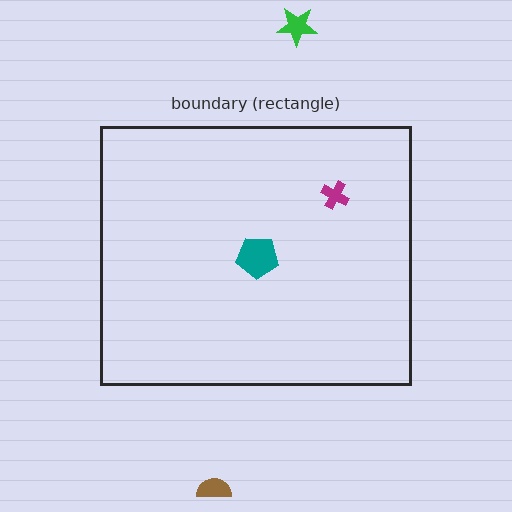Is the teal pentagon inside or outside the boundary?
Inside.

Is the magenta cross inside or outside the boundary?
Inside.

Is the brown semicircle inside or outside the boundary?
Outside.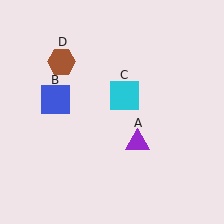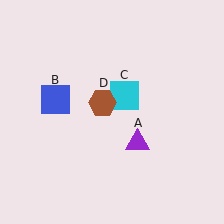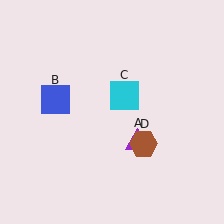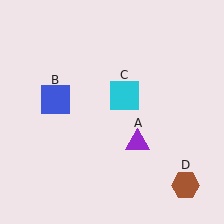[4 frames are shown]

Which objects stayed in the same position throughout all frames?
Purple triangle (object A) and blue square (object B) and cyan square (object C) remained stationary.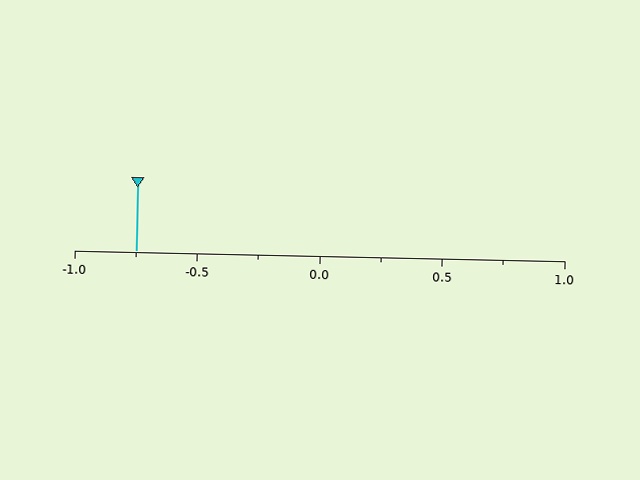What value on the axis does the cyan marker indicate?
The marker indicates approximately -0.75.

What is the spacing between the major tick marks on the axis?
The major ticks are spaced 0.5 apart.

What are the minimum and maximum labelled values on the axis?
The axis runs from -1.0 to 1.0.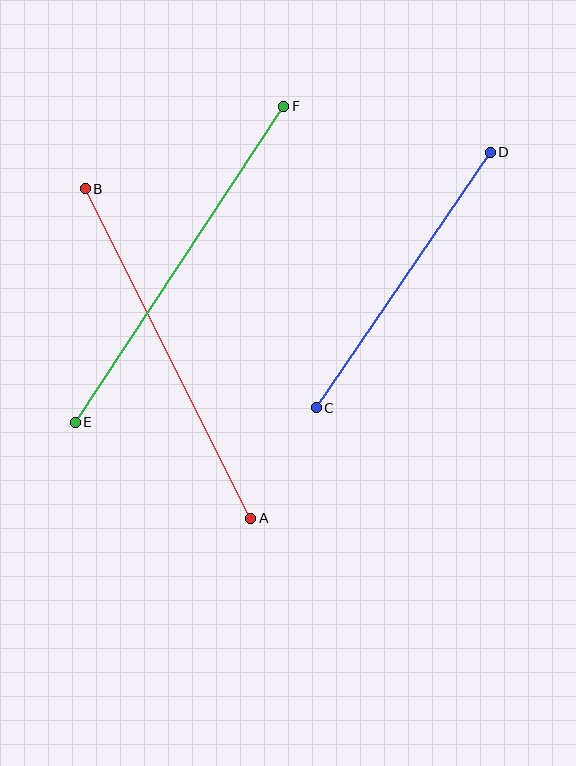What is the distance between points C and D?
The distance is approximately 309 pixels.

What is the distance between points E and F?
The distance is approximately 379 pixels.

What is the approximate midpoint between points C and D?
The midpoint is at approximately (403, 280) pixels.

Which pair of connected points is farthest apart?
Points E and F are farthest apart.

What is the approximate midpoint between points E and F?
The midpoint is at approximately (180, 264) pixels.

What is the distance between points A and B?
The distance is approximately 369 pixels.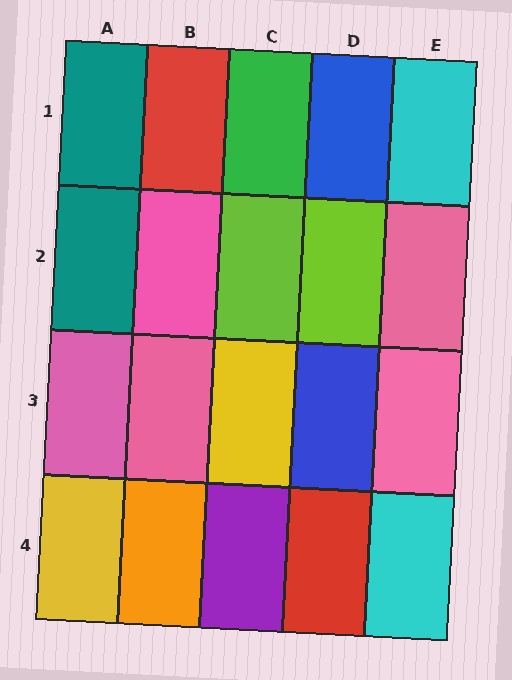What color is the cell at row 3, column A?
Pink.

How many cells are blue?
2 cells are blue.